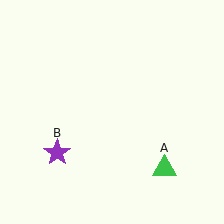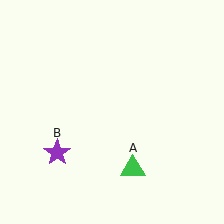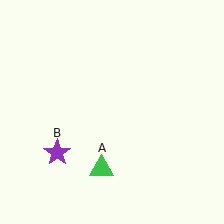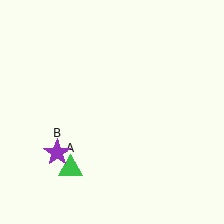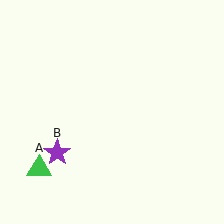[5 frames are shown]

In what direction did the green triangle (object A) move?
The green triangle (object A) moved left.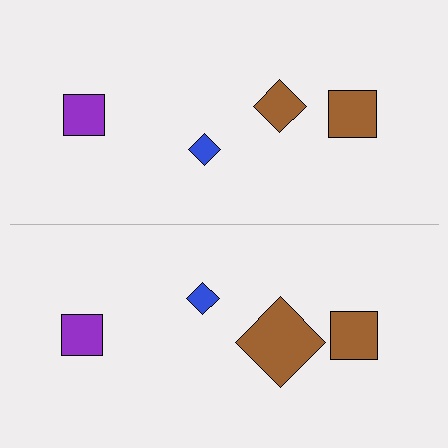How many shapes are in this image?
There are 8 shapes in this image.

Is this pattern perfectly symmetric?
No, the pattern is not perfectly symmetric. The brown diamond on the bottom side has a different size than its mirror counterpart.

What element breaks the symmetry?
The brown diamond on the bottom side has a different size than its mirror counterpart.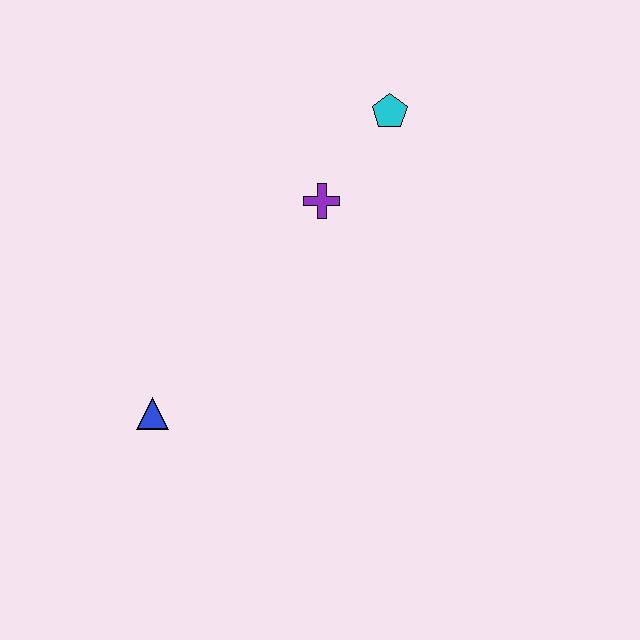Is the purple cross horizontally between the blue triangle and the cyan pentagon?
Yes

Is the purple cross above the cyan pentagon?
No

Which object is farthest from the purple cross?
The blue triangle is farthest from the purple cross.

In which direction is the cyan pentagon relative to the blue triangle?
The cyan pentagon is above the blue triangle.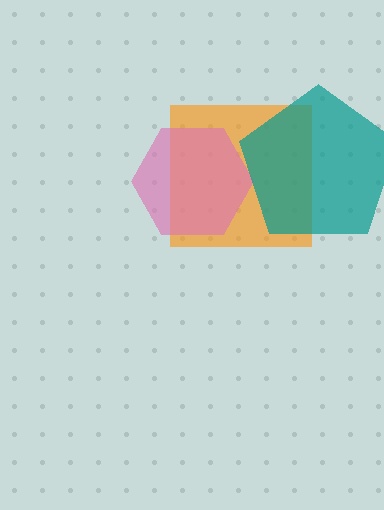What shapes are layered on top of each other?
The layered shapes are: an orange square, a pink hexagon, a teal pentagon.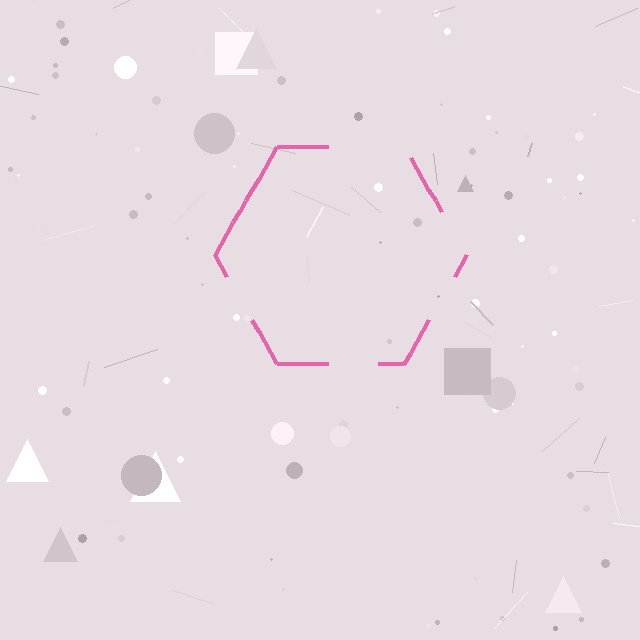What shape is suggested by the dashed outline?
The dashed outline suggests a hexagon.